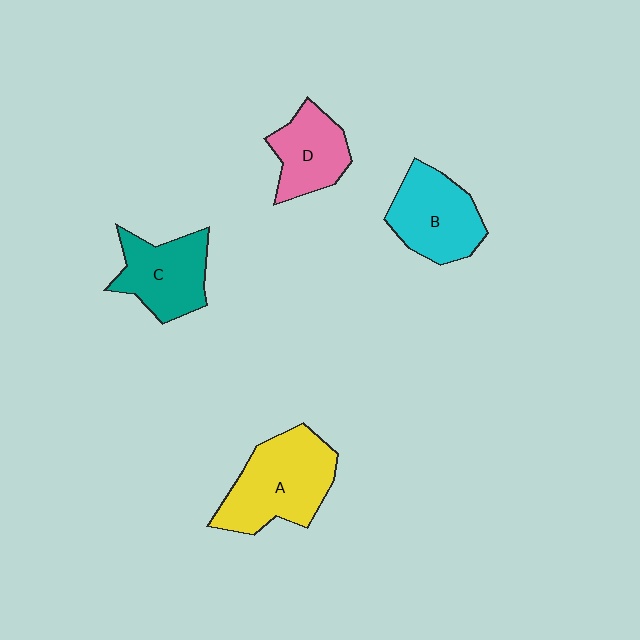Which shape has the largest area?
Shape A (yellow).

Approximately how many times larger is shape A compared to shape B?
Approximately 1.3 times.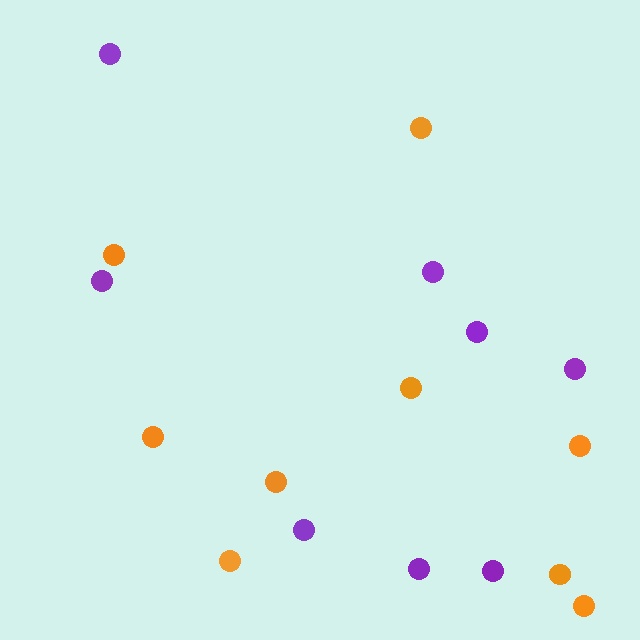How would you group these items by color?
There are 2 groups: one group of purple circles (8) and one group of orange circles (9).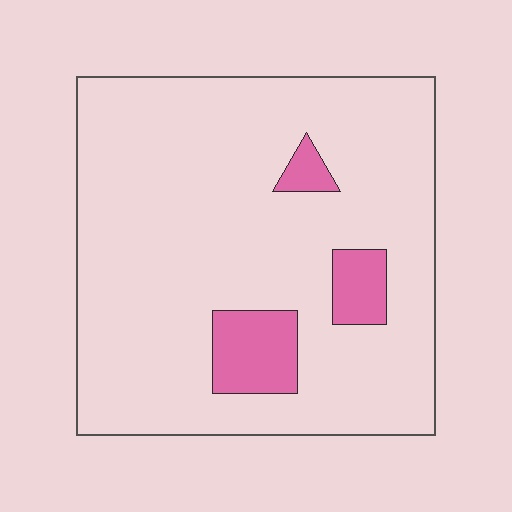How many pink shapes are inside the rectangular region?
3.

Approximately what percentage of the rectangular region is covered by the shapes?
Approximately 10%.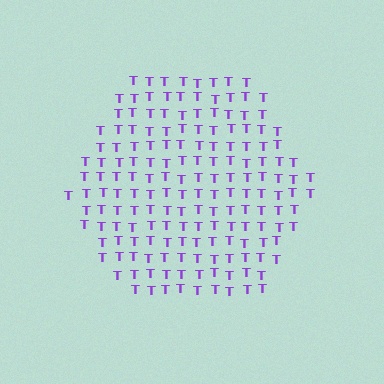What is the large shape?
The large shape is a hexagon.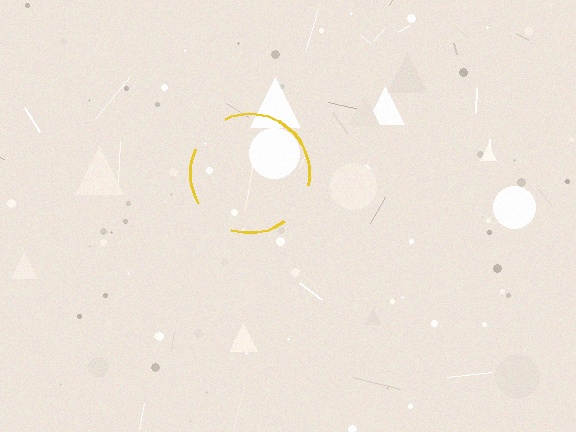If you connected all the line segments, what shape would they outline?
They would outline a circle.